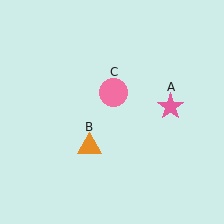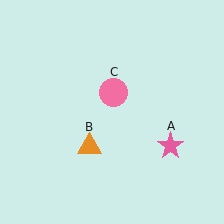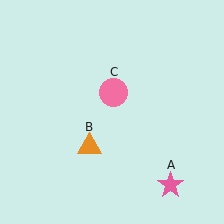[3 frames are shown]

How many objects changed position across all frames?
1 object changed position: pink star (object A).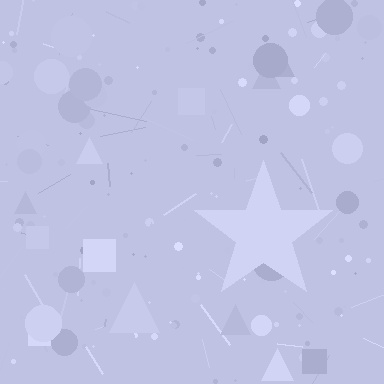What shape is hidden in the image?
A star is hidden in the image.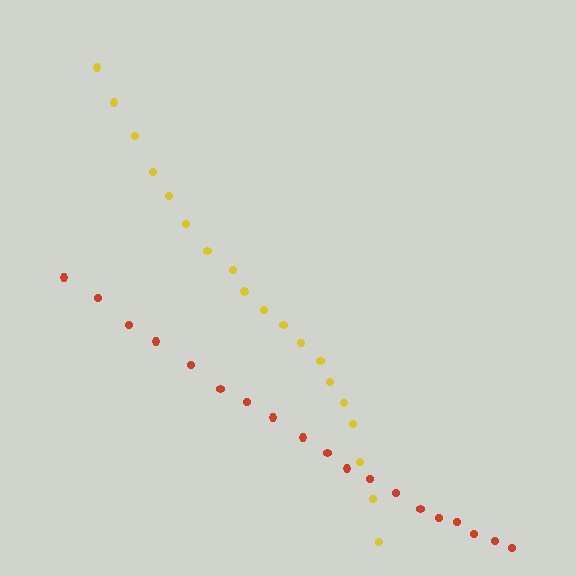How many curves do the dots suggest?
There are 2 distinct paths.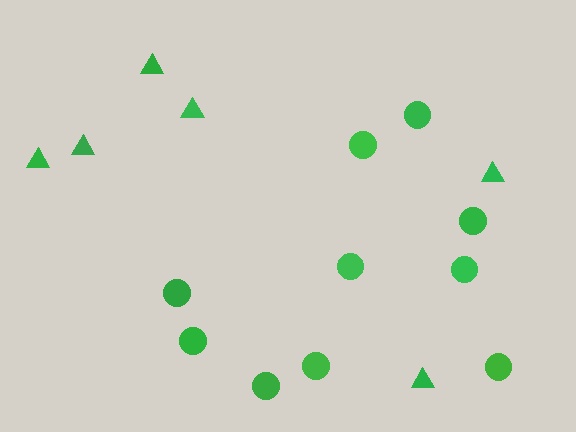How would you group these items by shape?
There are 2 groups: one group of triangles (6) and one group of circles (10).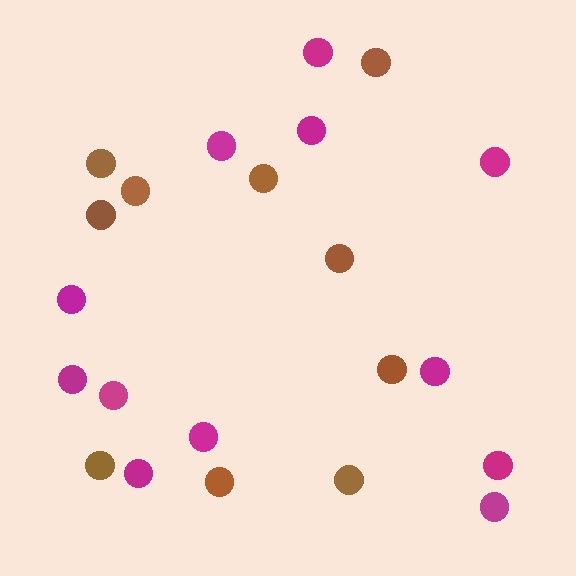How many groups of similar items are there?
There are 2 groups: one group of brown circles (10) and one group of magenta circles (12).